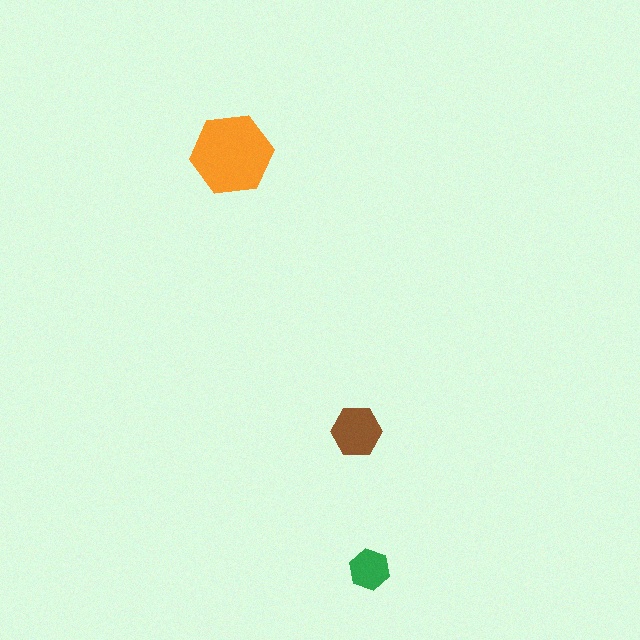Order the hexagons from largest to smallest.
the orange one, the brown one, the green one.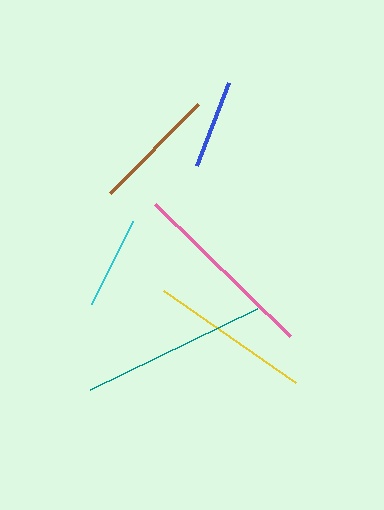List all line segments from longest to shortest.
From longest to shortest: pink, teal, yellow, brown, cyan, blue.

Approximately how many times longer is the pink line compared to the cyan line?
The pink line is approximately 2.0 times the length of the cyan line.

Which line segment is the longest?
The pink line is the longest at approximately 189 pixels.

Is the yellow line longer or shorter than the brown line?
The yellow line is longer than the brown line.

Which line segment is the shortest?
The blue line is the shortest at approximately 89 pixels.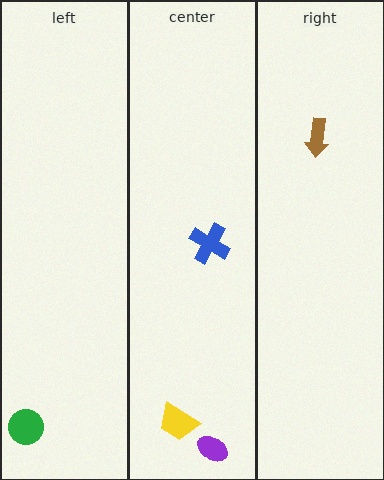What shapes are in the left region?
The green circle.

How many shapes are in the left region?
1.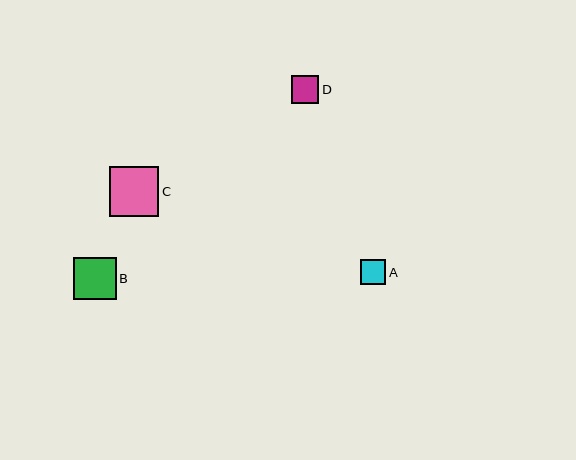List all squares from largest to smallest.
From largest to smallest: C, B, D, A.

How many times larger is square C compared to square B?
Square C is approximately 1.2 times the size of square B.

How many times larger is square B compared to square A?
Square B is approximately 1.7 times the size of square A.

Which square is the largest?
Square C is the largest with a size of approximately 49 pixels.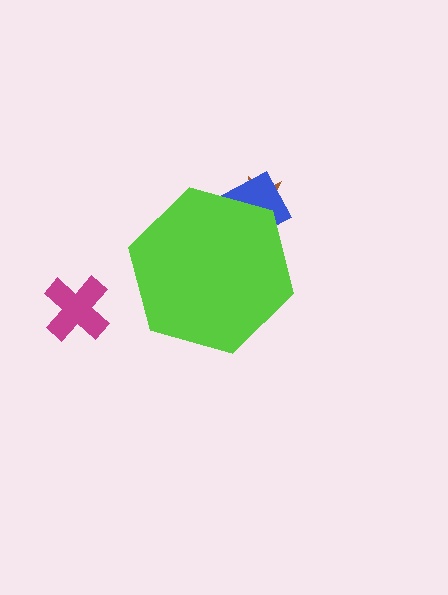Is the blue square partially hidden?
Yes, the blue square is partially hidden behind the lime hexagon.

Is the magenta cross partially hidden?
No, the magenta cross is fully visible.